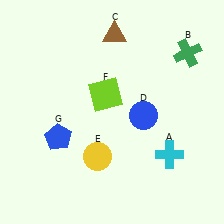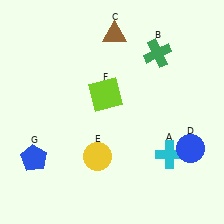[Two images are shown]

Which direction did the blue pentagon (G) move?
The blue pentagon (G) moved left.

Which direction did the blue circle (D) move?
The blue circle (D) moved right.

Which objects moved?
The objects that moved are: the green cross (B), the blue circle (D), the blue pentagon (G).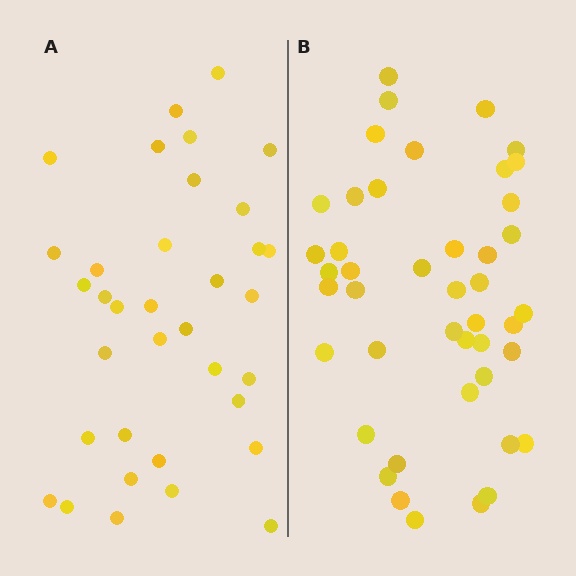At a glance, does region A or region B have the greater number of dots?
Region B (the right region) has more dots.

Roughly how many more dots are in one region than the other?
Region B has roughly 8 or so more dots than region A.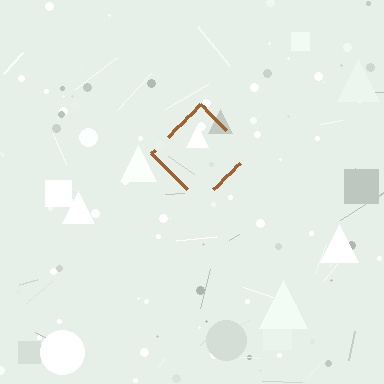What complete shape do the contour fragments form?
The contour fragments form a diamond.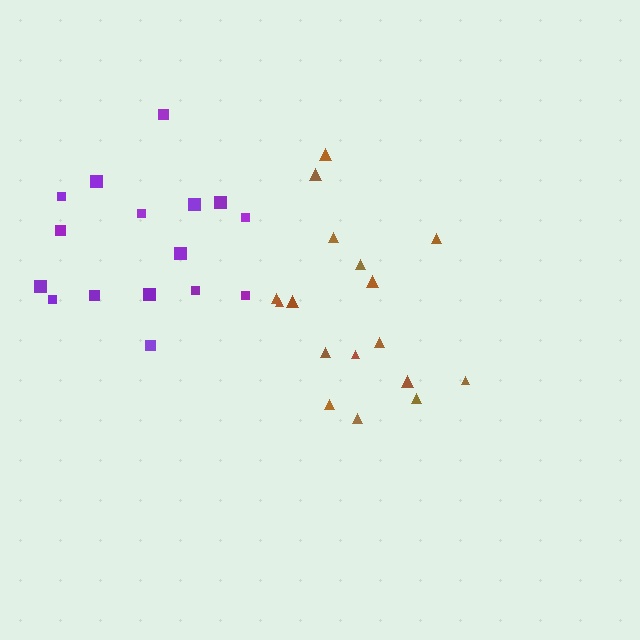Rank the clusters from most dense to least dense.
brown, purple.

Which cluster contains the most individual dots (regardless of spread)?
Brown (17).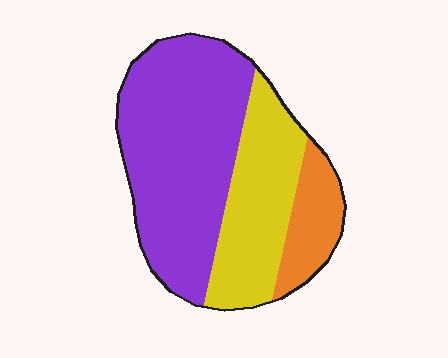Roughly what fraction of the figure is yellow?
Yellow covers roughly 30% of the figure.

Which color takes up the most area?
Purple, at roughly 55%.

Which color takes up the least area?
Orange, at roughly 15%.